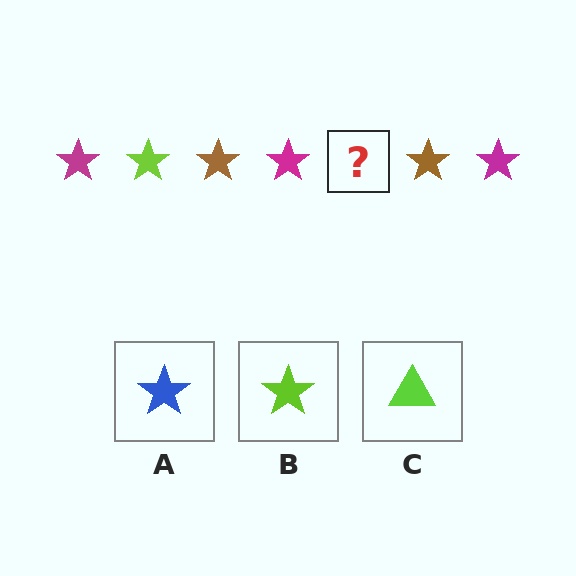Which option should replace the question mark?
Option B.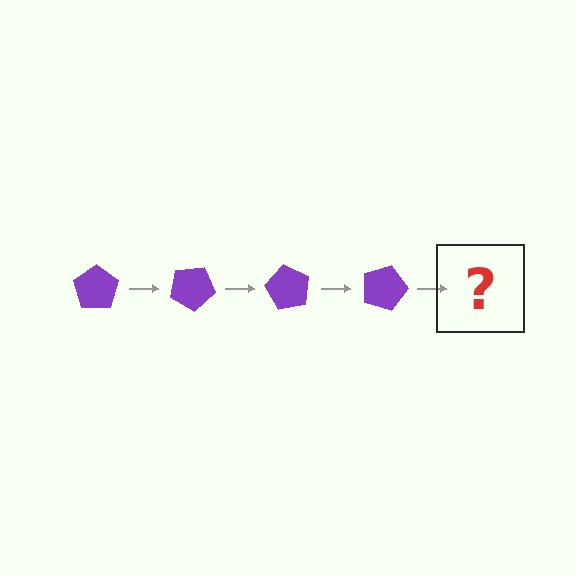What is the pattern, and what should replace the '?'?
The pattern is that the pentagon rotates 30 degrees each step. The '?' should be a purple pentagon rotated 120 degrees.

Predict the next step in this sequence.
The next step is a purple pentagon rotated 120 degrees.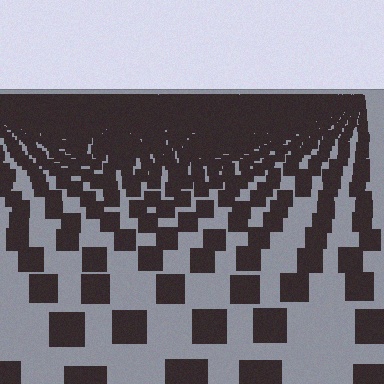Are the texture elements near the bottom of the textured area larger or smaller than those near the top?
Larger. Near the bottom, elements are closer to the viewer and appear at a bigger on-screen size.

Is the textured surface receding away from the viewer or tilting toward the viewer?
The surface is receding away from the viewer. Texture elements get smaller and denser toward the top.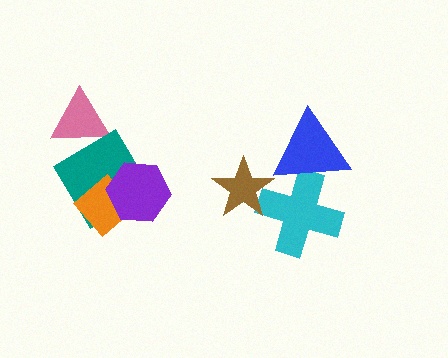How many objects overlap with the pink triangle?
1 object overlaps with the pink triangle.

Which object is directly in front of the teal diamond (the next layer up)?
The orange diamond is directly in front of the teal diamond.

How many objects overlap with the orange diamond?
2 objects overlap with the orange diamond.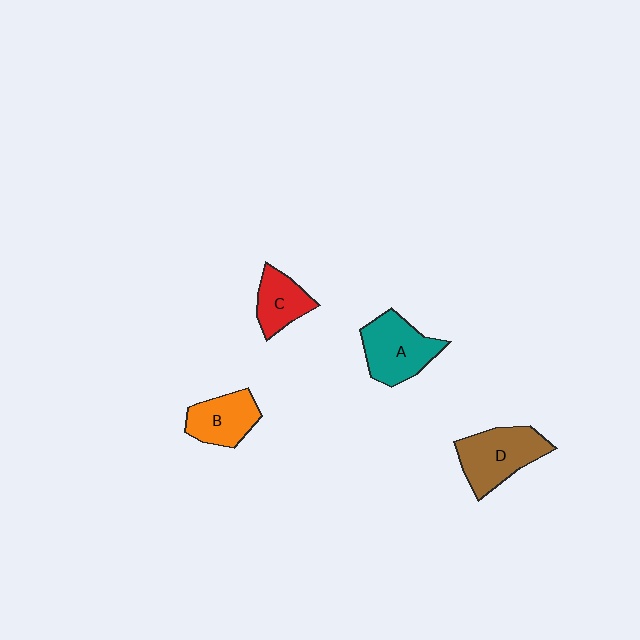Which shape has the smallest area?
Shape C (red).